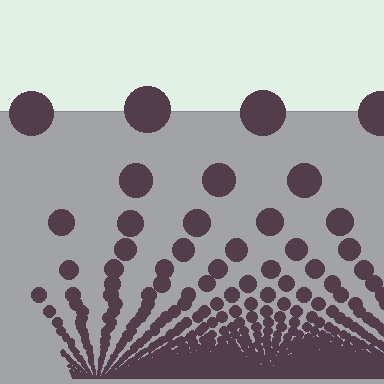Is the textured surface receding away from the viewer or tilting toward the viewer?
The surface appears to tilt toward the viewer. Texture elements get larger and sparser toward the top.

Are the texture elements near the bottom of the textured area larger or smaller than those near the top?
Smaller. The gradient is inverted — elements near the bottom are smaller and denser.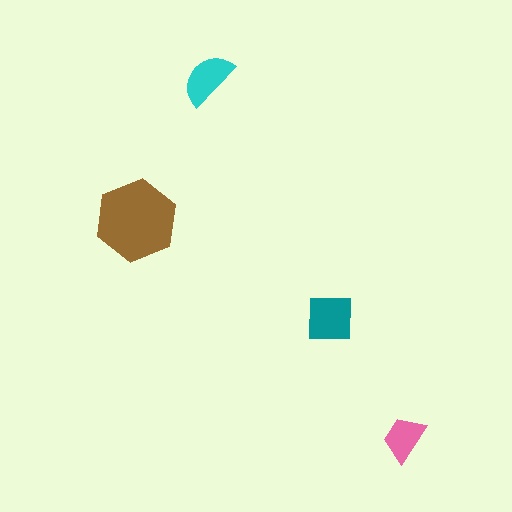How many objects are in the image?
There are 4 objects in the image.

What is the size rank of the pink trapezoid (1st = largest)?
4th.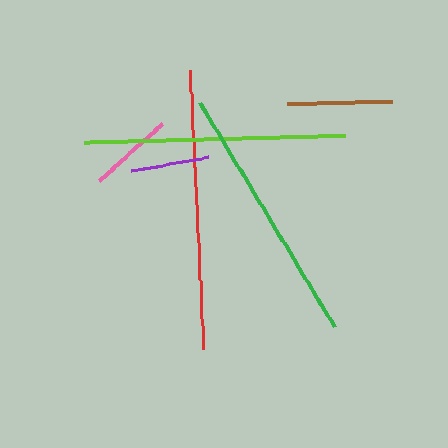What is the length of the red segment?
The red segment is approximately 279 pixels long.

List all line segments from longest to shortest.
From longest to shortest: red, green, lime, brown, pink, purple.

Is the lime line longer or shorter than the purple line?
The lime line is longer than the purple line.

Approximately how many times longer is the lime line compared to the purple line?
The lime line is approximately 3.3 times the length of the purple line.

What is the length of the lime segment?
The lime segment is approximately 261 pixels long.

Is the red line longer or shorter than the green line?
The red line is longer than the green line.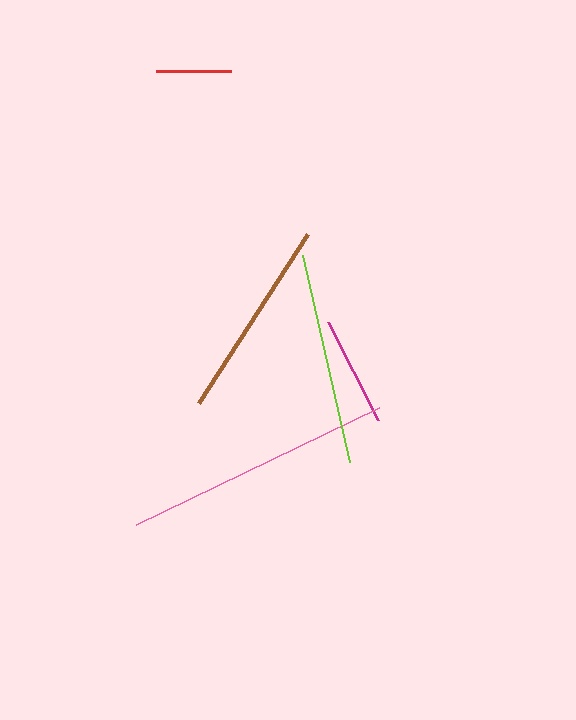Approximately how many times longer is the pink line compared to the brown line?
The pink line is approximately 1.3 times the length of the brown line.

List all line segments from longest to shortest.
From longest to shortest: pink, lime, brown, magenta, red.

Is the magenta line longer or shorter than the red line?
The magenta line is longer than the red line.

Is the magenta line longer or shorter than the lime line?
The lime line is longer than the magenta line.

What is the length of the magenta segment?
The magenta segment is approximately 110 pixels long.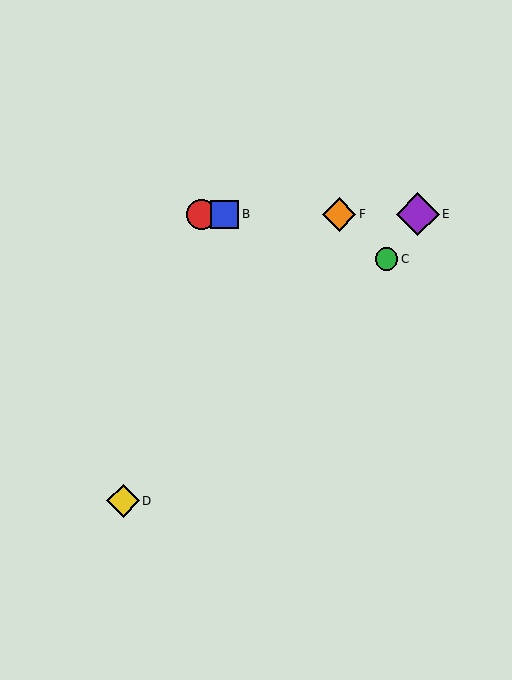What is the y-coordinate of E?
Object E is at y≈214.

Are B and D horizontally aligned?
No, B is at y≈214 and D is at y≈501.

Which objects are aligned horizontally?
Objects A, B, E, F are aligned horizontally.